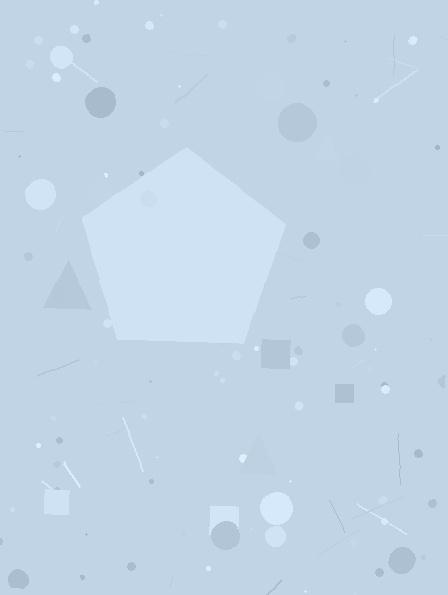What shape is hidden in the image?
A pentagon is hidden in the image.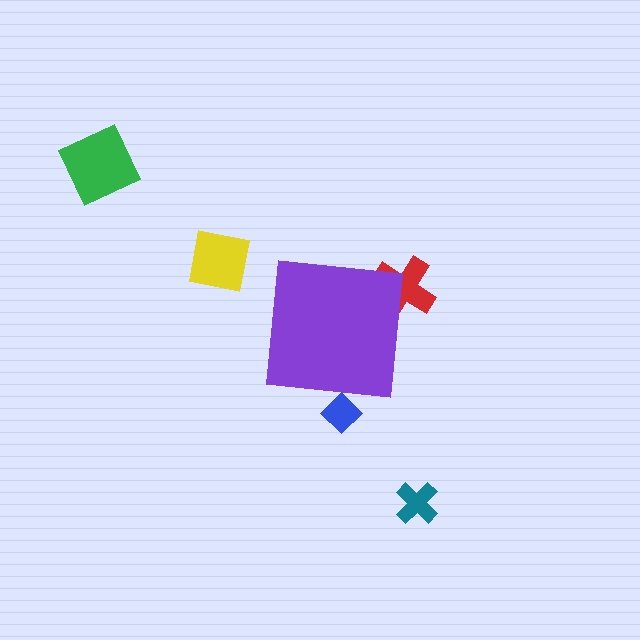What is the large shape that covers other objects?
A purple square.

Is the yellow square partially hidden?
No, the yellow square is fully visible.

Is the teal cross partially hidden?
No, the teal cross is fully visible.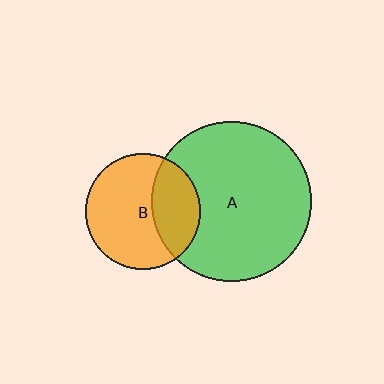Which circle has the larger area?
Circle A (green).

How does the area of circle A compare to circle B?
Approximately 1.9 times.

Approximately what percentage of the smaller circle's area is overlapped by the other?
Approximately 35%.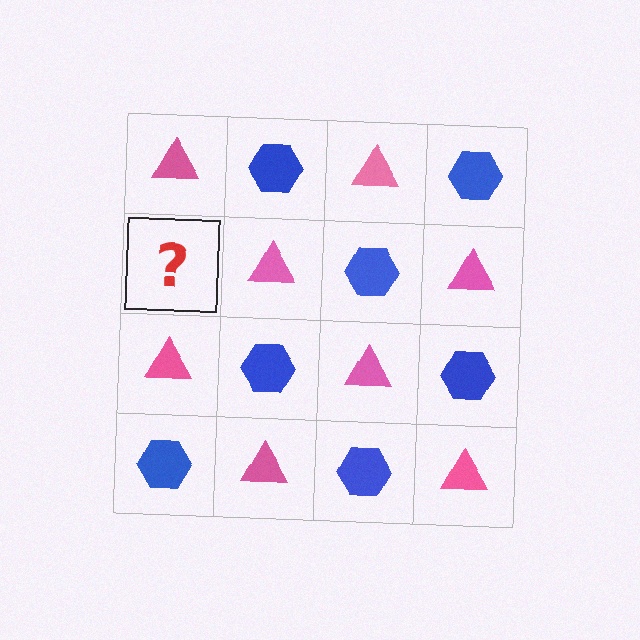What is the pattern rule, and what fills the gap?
The rule is that it alternates pink triangle and blue hexagon in a checkerboard pattern. The gap should be filled with a blue hexagon.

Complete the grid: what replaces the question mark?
The question mark should be replaced with a blue hexagon.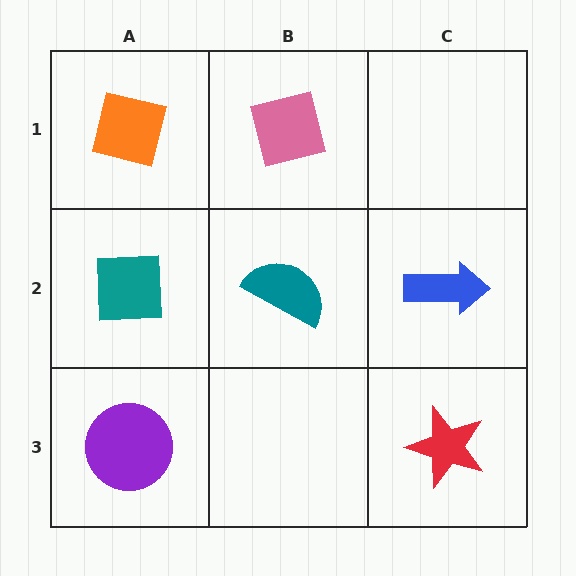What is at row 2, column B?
A teal semicircle.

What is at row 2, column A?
A teal square.